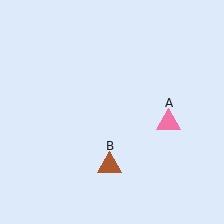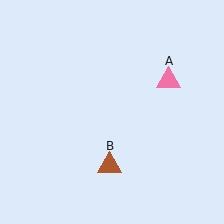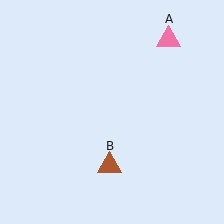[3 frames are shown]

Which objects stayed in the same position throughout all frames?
Brown triangle (object B) remained stationary.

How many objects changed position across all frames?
1 object changed position: pink triangle (object A).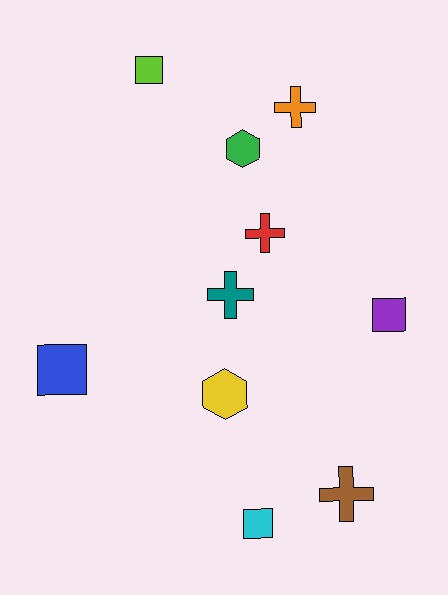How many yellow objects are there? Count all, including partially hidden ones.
There is 1 yellow object.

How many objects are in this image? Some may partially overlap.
There are 10 objects.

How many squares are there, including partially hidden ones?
There are 4 squares.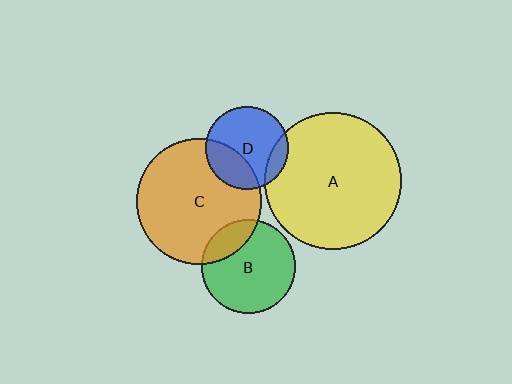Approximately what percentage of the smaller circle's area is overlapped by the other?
Approximately 30%.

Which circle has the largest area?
Circle A (yellow).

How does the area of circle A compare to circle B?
Approximately 2.1 times.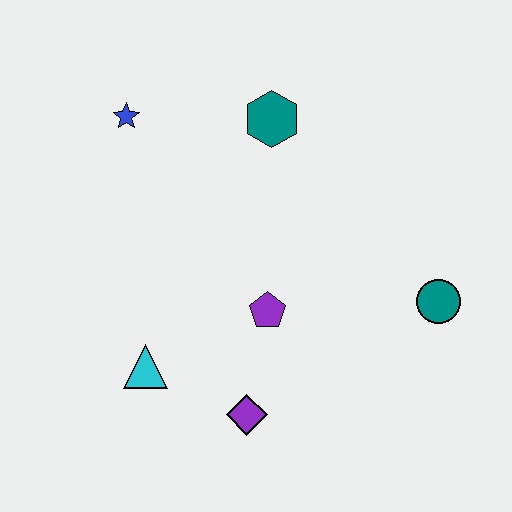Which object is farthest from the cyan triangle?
The teal circle is farthest from the cyan triangle.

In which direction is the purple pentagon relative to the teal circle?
The purple pentagon is to the left of the teal circle.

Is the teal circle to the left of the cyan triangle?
No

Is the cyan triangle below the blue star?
Yes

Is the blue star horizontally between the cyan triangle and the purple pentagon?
No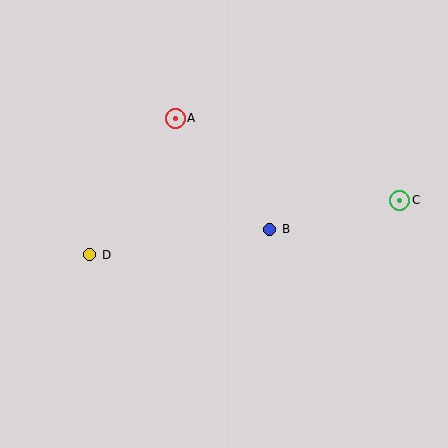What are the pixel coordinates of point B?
Point B is at (270, 229).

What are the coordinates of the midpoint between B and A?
The midpoint between B and A is at (223, 174).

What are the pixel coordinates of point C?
Point C is at (400, 200).